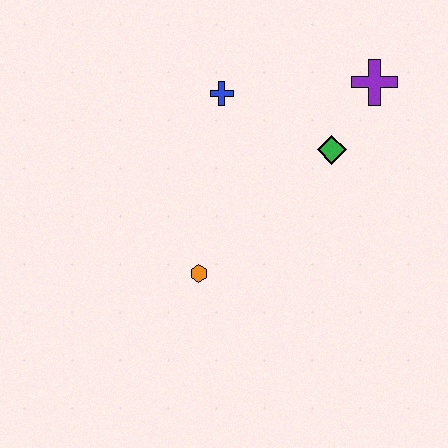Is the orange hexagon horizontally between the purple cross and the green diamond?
No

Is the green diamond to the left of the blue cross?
No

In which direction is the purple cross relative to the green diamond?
The purple cross is above the green diamond.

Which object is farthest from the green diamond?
The orange hexagon is farthest from the green diamond.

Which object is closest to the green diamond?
The purple cross is closest to the green diamond.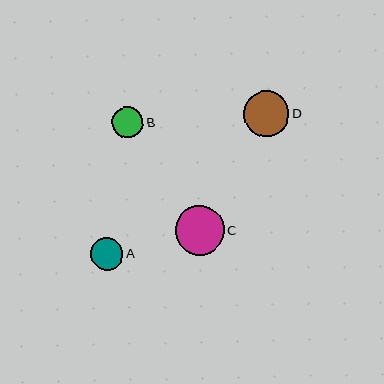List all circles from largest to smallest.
From largest to smallest: C, D, A, B.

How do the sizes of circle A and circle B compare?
Circle A and circle B are approximately the same size.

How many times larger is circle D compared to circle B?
Circle D is approximately 1.5 times the size of circle B.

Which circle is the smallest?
Circle B is the smallest with a size of approximately 31 pixels.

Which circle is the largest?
Circle C is the largest with a size of approximately 49 pixels.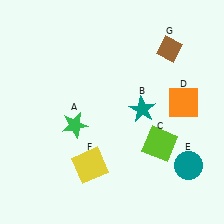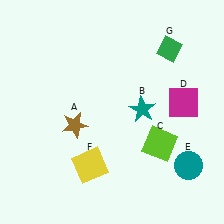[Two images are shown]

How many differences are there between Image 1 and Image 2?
There are 3 differences between the two images.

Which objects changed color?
A changed from green to brown. D changed from orange to magenta. G changed from brown to green.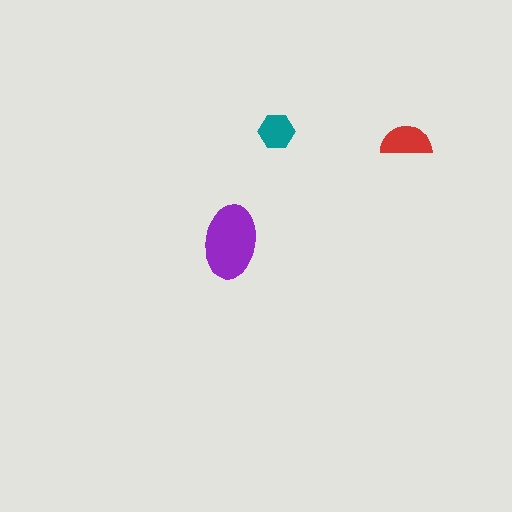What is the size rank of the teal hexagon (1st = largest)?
3rd.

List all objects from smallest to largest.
The teal hexagon, the red semicircle, the purple ellipse.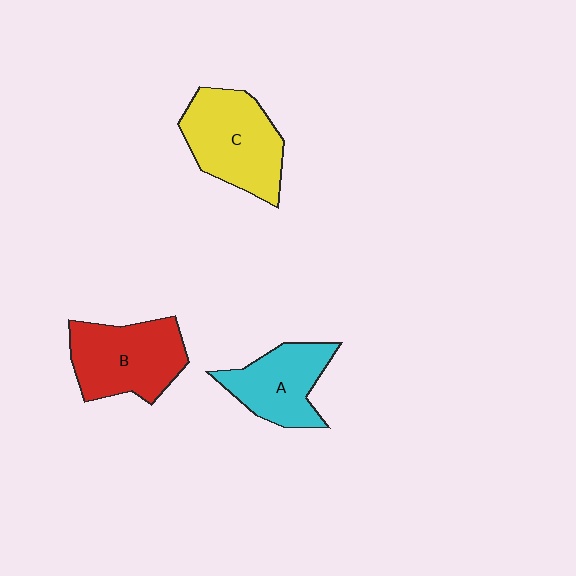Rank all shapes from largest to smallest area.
From largest to smallest: C (yellow), B (red), A (cyan).